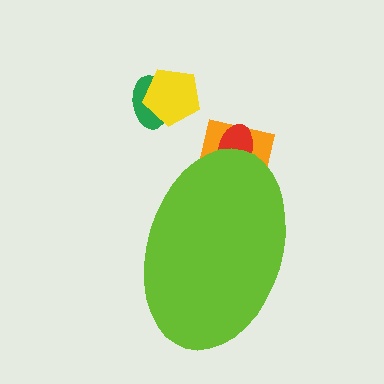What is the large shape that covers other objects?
A lime ellipse.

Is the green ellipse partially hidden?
No, the green ellipse is fully visible.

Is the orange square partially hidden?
Yes, the orange square is partially hidden behind the lime ellipse.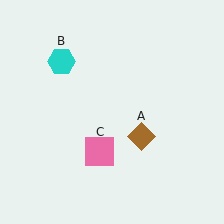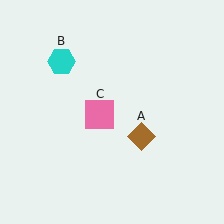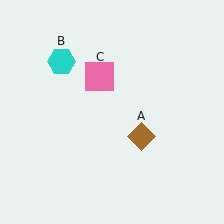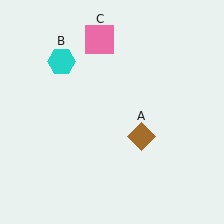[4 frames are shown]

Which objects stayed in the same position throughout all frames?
Brown diamond (object A) and cyan hexagon (object B) remained stationary.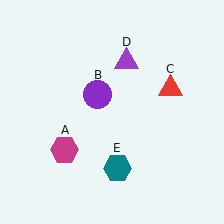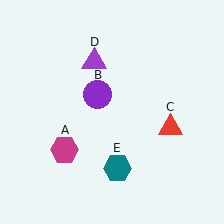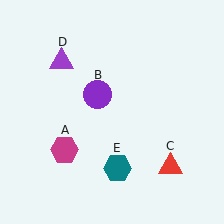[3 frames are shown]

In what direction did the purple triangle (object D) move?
The purple triangle (object D) moved left.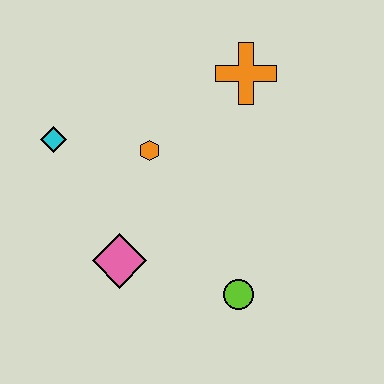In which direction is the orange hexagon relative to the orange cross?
The orange hexagon is to the left of the orange cross.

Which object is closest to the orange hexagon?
The cyan diamond is closest to the orange hexagon.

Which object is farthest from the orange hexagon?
The lime circle is farthest from the orange hexagon.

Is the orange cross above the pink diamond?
Yes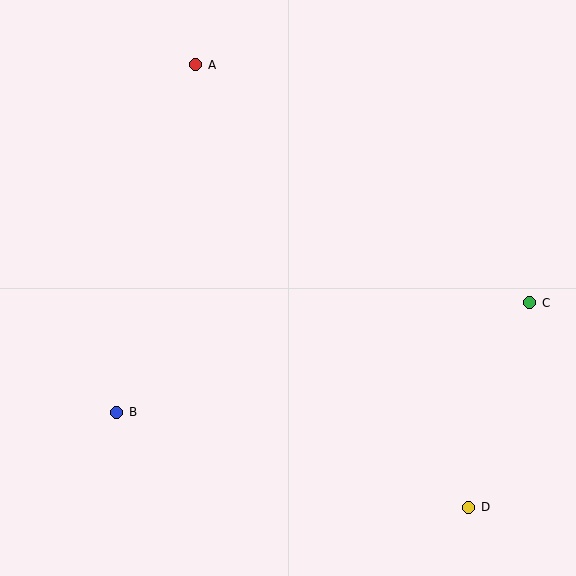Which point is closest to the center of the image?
Point B at (117, 412) is closest to the center.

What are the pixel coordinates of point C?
Point C is at (530, 303).